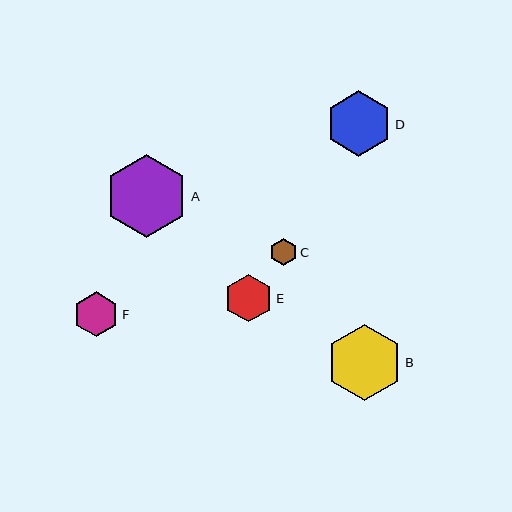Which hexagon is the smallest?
Hexagon C is the smallest with a size of approximately 27 pixels.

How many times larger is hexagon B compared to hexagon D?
Hexagon B is approximately 1.2 times the size of hexagon D.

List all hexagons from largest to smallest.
From largest to smallest: A, B, D, E, F, C.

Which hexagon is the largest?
Hexagon A is the largest with a size of approximately 83 pixels.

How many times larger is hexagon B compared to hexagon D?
Hexagon B is approximately 1.2 times the size of hexagon D.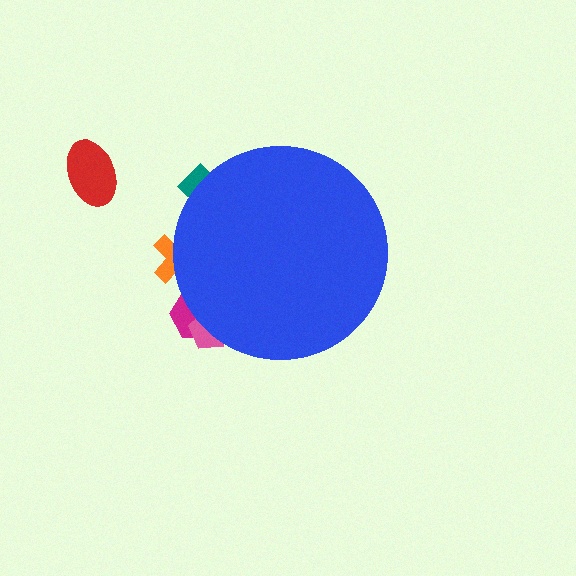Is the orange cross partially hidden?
Yes, the orange cross is partially hidden behind the blue circle.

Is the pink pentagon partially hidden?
Yes, the pink pentagon is partially hidden behind the blue circle.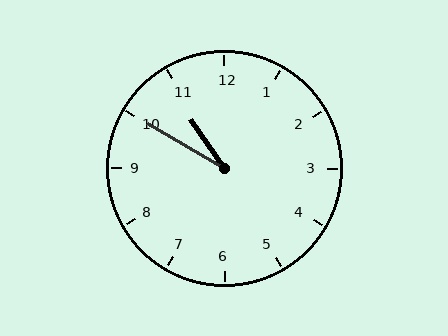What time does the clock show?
10:50.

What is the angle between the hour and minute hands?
Approximately 25 degrees.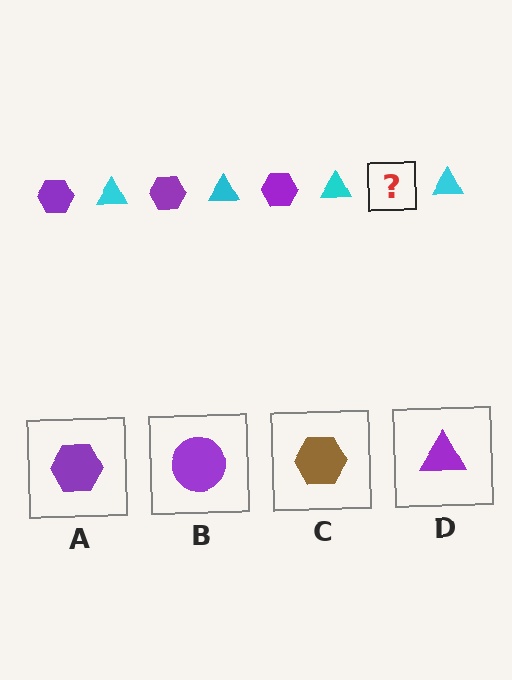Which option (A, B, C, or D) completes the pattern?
A.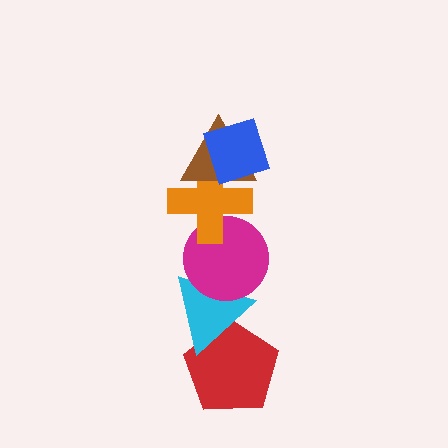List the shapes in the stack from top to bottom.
From top to bottom: the blue diamond, the brown triangle, the orange cross, the magenta circle, the cyan triangle, the red pentagon.